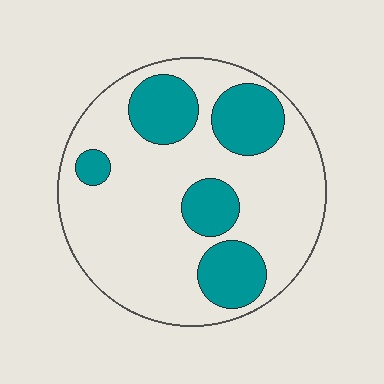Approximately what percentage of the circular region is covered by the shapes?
Approximately 30%.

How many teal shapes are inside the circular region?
5.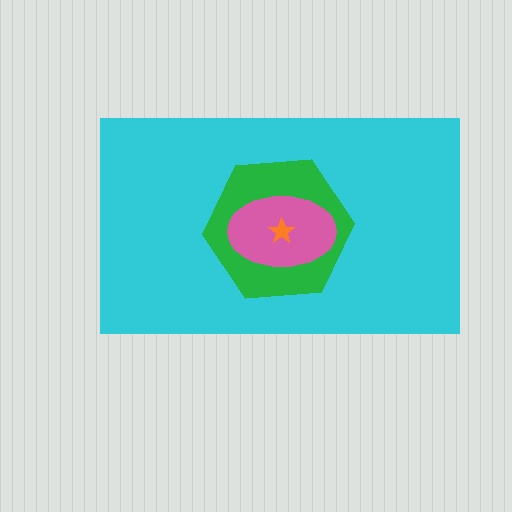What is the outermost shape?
The cyan rectangle.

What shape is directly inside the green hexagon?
The pink ellipse.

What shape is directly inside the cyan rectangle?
The green hexagon.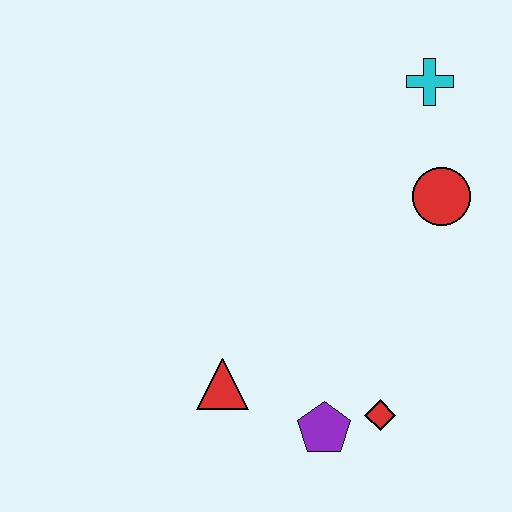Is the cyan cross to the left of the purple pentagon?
No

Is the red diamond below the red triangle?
Yes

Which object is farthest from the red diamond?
The cyan cross is farthest from the red diamond.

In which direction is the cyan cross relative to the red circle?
The cyan cross is above the red circle.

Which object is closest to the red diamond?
The purple pentagon is closest to the red diamond.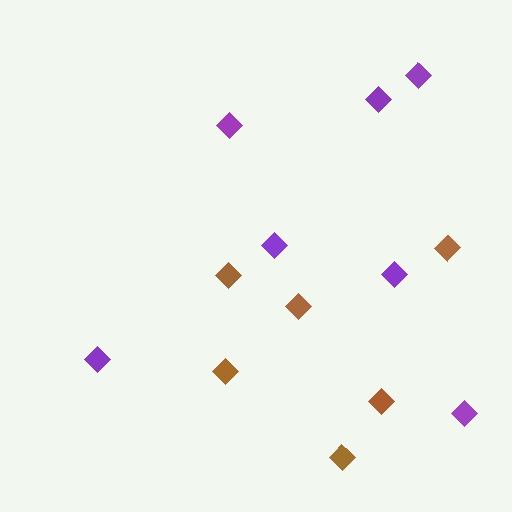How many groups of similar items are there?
There are 2 groups: one group of brown diamonds (6) and one group of purple diamonds (7).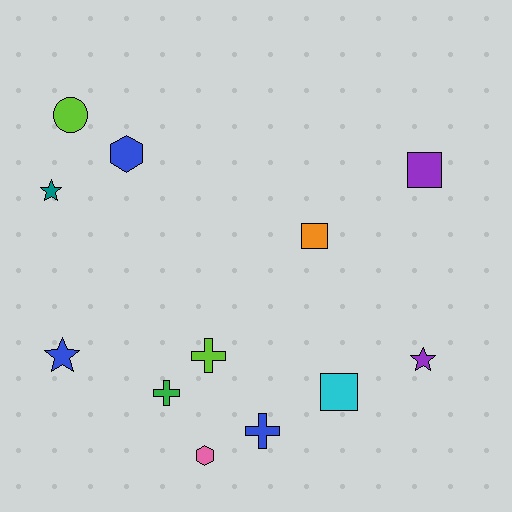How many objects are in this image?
There are 12 objects.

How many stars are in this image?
There are 3 stars.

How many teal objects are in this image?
There is 1 teal object.